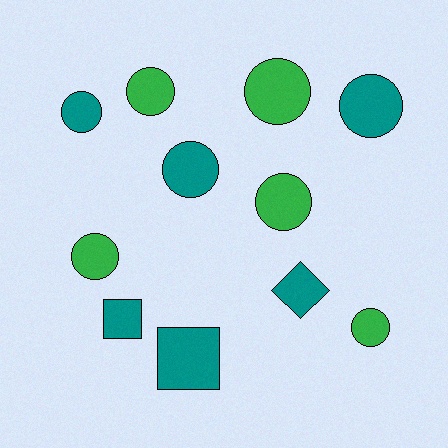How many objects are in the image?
There are 11 objects.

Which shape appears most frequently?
Circle, with 8 objects.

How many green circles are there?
There are 5 green circles.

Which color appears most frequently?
Teal, with 6 objects.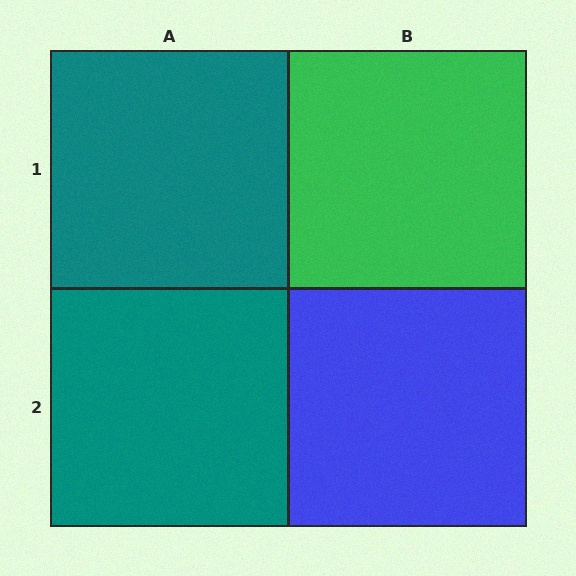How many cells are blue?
1 cell is blue.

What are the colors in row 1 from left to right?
Teal, green.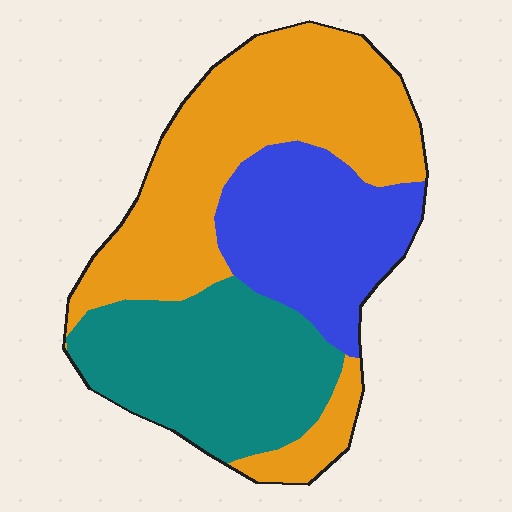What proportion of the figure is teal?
Teal takes up between a sixth and a third of the figure.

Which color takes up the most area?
Orange, at roughly 45%.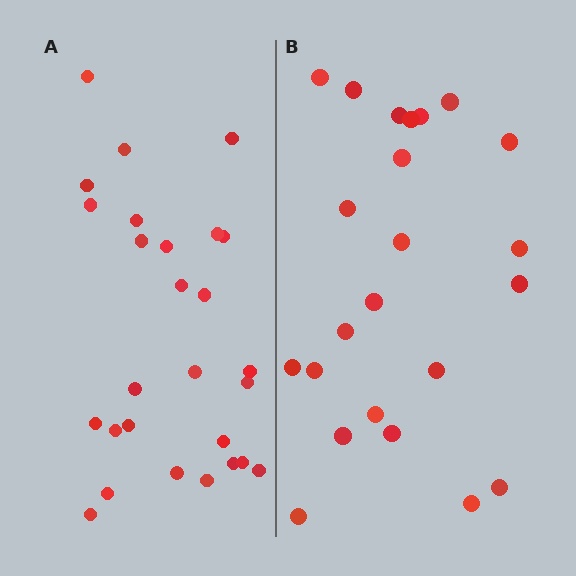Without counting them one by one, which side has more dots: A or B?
Region A (the left region) has more dots.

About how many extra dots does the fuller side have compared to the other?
Region A has about 4 more dots than region B.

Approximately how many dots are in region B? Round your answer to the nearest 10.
About 20 dots. (The exact count is 23, which rounds to 20.)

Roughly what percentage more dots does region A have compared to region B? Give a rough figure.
About 15% more.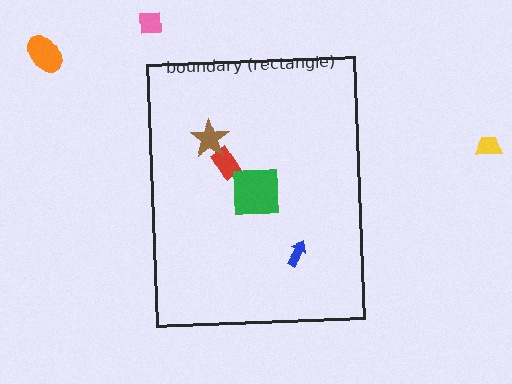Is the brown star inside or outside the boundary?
Inside.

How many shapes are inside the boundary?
4 inside, 3 outside.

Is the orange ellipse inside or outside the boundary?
Outside.